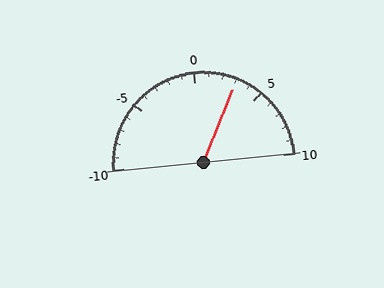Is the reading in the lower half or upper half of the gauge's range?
The reading is in the upper half of the range (-10 to 10).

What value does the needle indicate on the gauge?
The needle indicates approximately 3.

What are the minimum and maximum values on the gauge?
The gauge ranges from -10 to 10.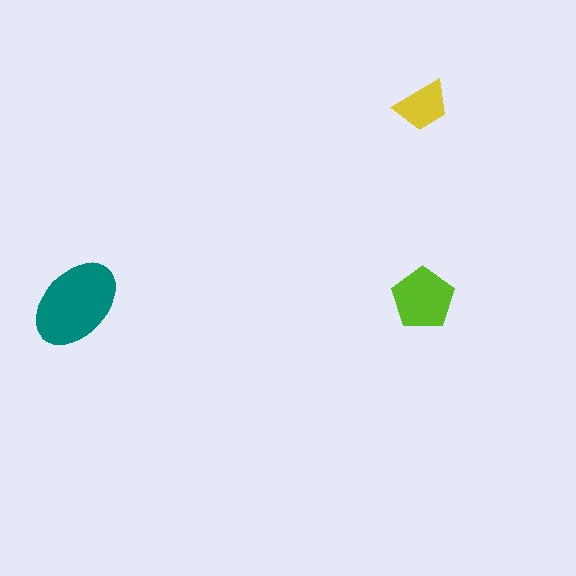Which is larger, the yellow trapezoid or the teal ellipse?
The teal ellipse.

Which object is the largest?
The teal ellipse.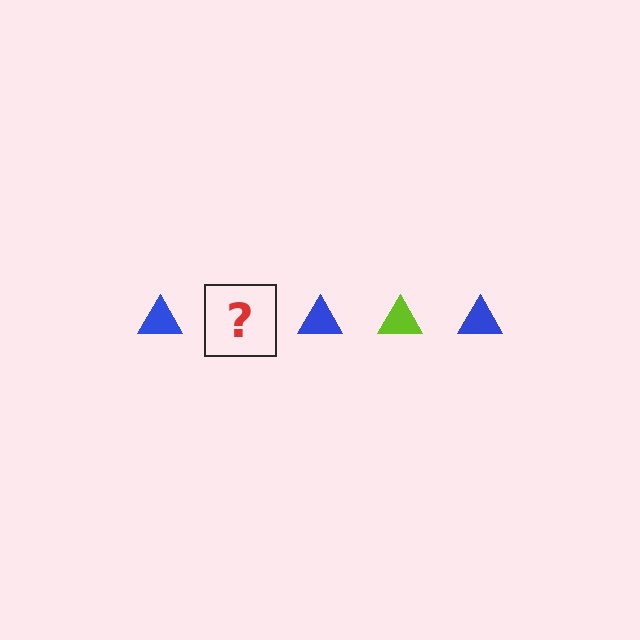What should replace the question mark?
The question mark should be replaced with a lime triangle.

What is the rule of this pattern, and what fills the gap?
The rule is that the pattern cycles through blue, lime triangles. The gap should be filled with a lime triangle.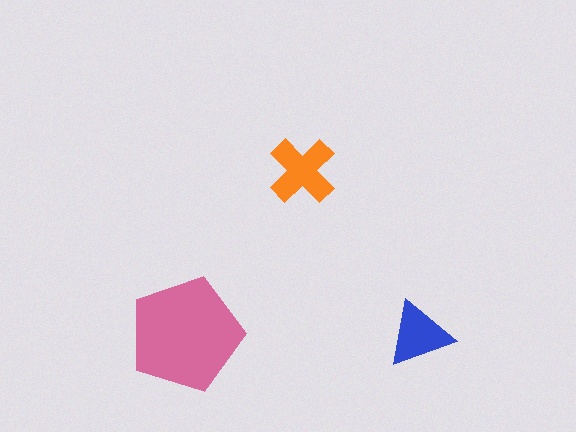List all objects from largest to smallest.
The pink pentagon, the orange cross, the blue triangle.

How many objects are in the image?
There are 3 objects in the image.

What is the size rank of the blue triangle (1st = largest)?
3rd.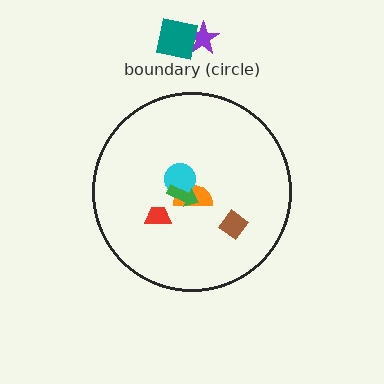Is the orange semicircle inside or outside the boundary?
Inside.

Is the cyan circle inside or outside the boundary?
Inside.